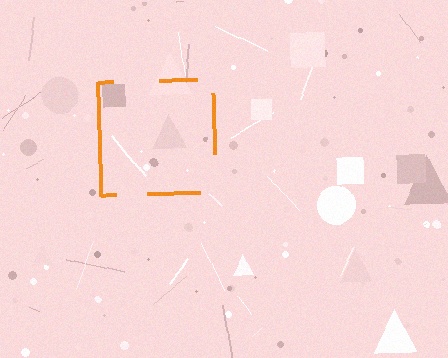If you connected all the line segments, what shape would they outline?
They would outline a square.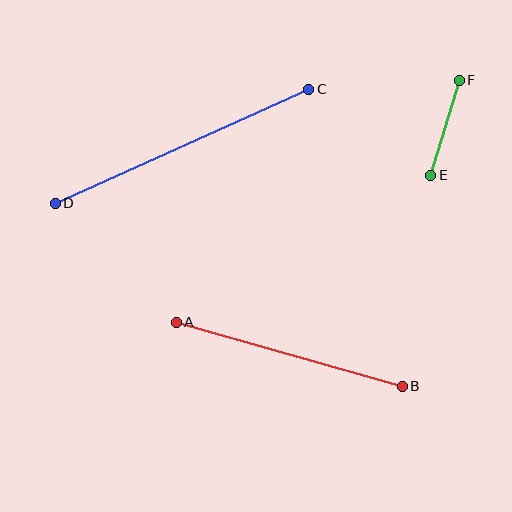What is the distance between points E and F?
The distance is approximately 99 pixels.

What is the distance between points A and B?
The distance is approximately 235 pixels.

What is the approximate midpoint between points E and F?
The midpoint is at approximately (445, 128) pixels.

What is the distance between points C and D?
The distance is approximately 278 pixels.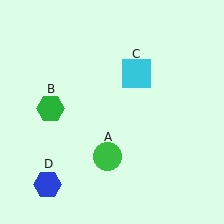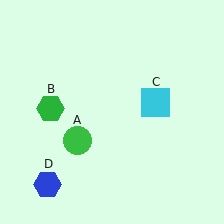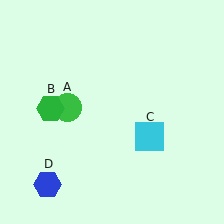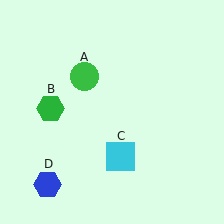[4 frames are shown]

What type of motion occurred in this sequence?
The green circle (object A), cyan square (object C) rotated clockwise around the center of the scene.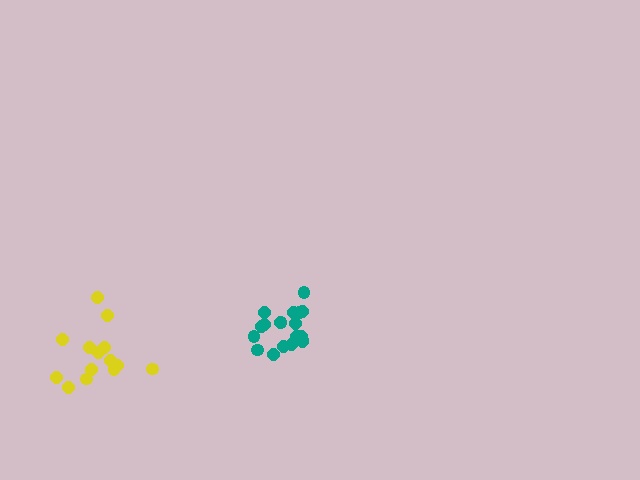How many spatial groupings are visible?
There are 2 spatial groupings.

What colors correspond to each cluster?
The clusters are colored: yellow, teal.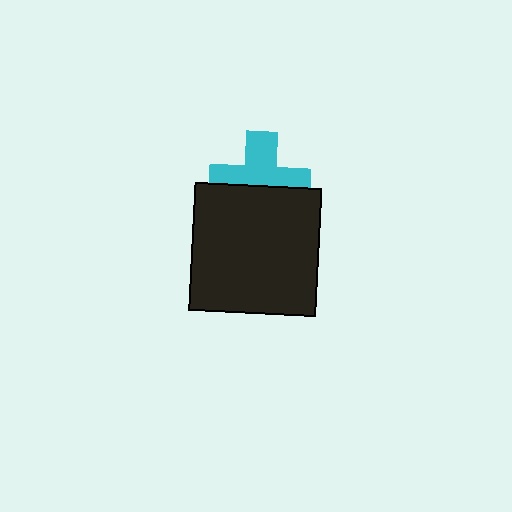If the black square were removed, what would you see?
You would see the complete cyan cross.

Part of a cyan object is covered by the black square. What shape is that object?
It is a cross.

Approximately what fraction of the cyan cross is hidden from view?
Roughly 43% of the cyan cross is hidden behind the black square.